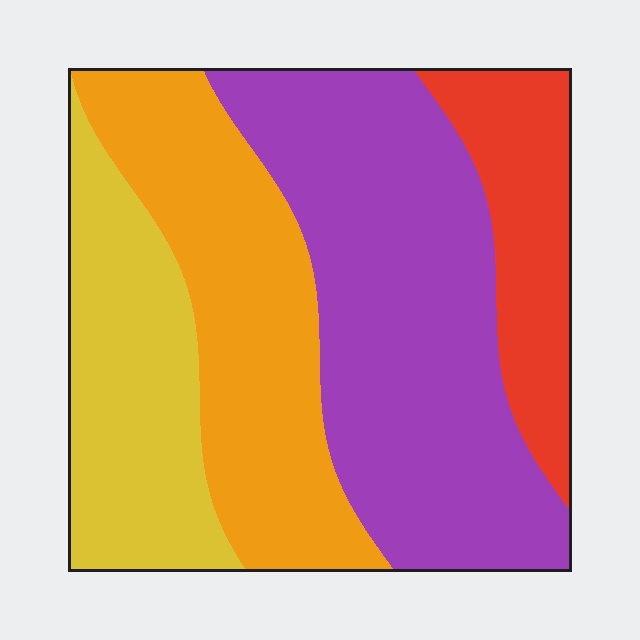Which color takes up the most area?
Purple, at roughly 40%.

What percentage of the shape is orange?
Orange takes up about one quarter (1/4) of the shape.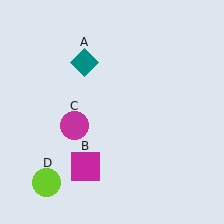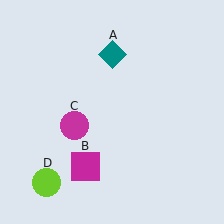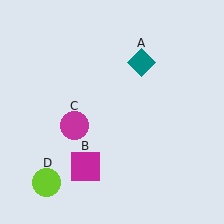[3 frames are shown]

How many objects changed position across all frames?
1 object changed position: teal diamond (object A).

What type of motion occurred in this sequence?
The teal diamond (object A) rotated clockwise around the center of the scene.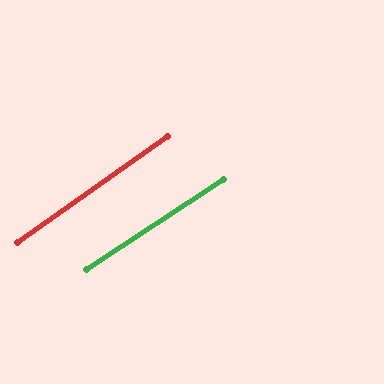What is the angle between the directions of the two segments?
Approximately 1 degree.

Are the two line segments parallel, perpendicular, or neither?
Parallel — their directions differ by only 1.5°.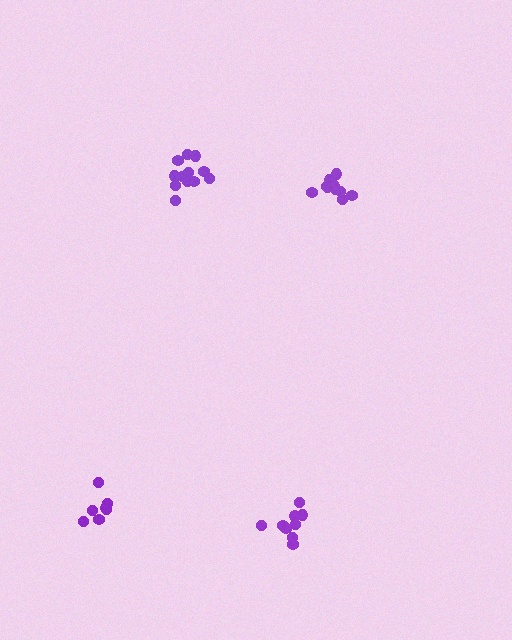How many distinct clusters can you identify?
There are 4 distinct clusters.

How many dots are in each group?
Group 1: 12 dots, Group 2: 10 dots, Group 3: 9 dots, Group 4: 7 dots (38 total).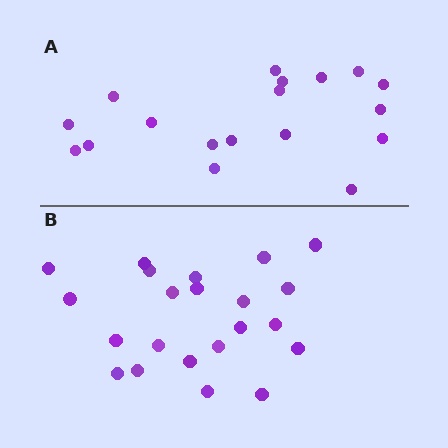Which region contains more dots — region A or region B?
Region B (the bottom region) has more dots.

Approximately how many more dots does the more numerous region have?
Region B has about 4 more dots than region A.